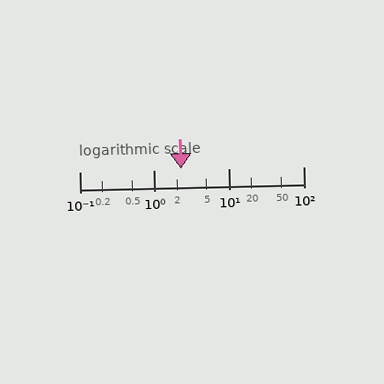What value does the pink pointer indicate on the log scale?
The pointer indicates approximately 2.3.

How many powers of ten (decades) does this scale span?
The scale spans 3 decades, from 0.1 to 100.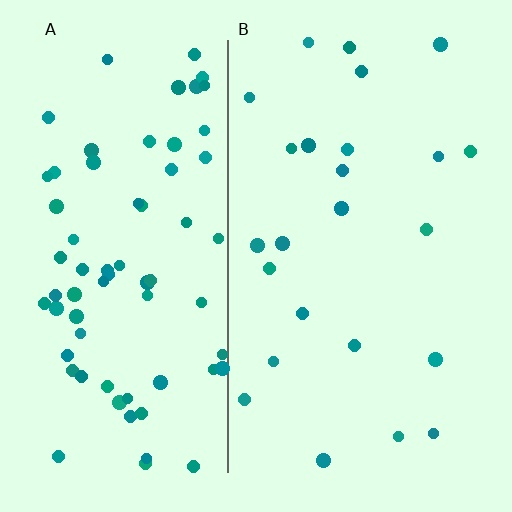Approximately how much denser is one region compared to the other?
Approximately 3.0× — region A over region B.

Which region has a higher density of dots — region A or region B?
A (the left).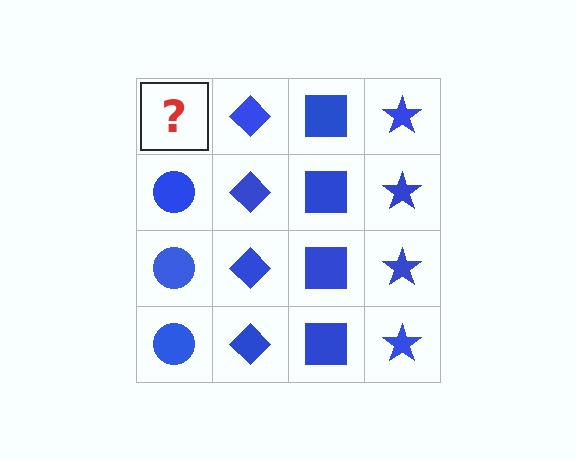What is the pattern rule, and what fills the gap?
The rule is that each column has a consistent shape. The gap should be filled with a blue circle.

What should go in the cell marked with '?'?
The missing cell should contain a blue circle.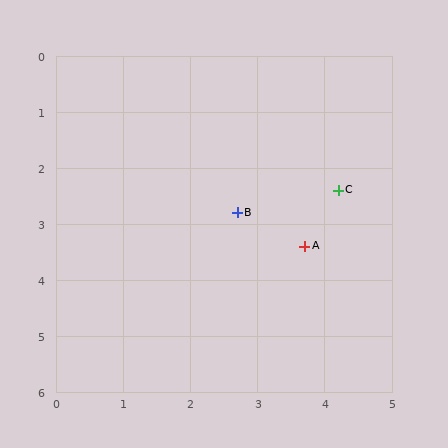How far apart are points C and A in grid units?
Points C and A are about 1.1 grid units apart.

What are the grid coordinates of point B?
Point B is at approximately (2.7, 2.8).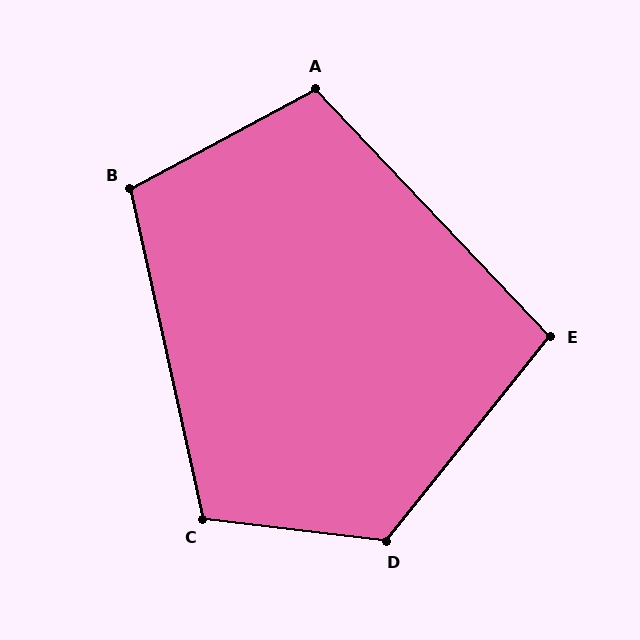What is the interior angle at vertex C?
Approximately 109 degrees (obtuse).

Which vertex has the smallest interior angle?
E, at approximately 98 degrees.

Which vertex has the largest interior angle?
D, at approximately 122 degrees.